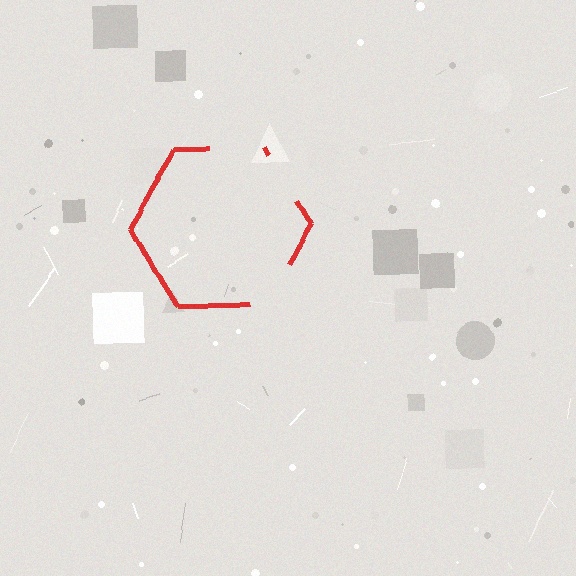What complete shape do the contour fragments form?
The contour fragments form a hexagon.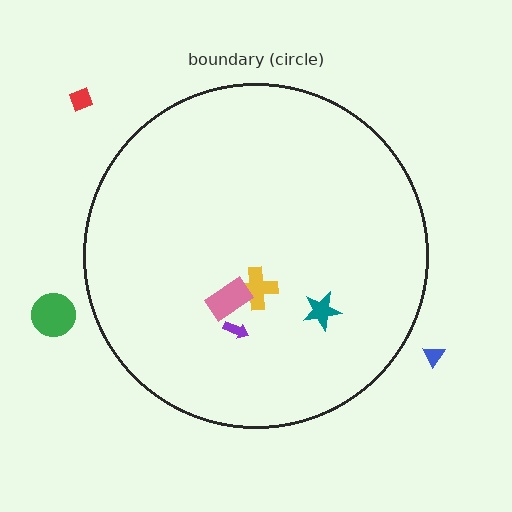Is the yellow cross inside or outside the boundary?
Inside.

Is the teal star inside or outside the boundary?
Inside.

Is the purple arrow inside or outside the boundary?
Inside.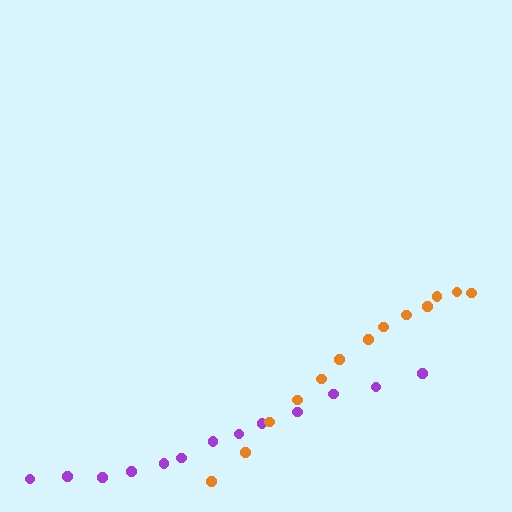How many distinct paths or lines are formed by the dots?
There are 2 distinct paths.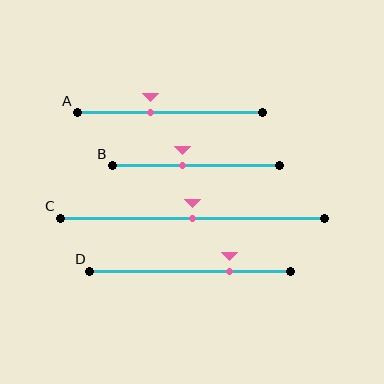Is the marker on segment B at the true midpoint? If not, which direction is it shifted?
No, the marker on segment B is shifted to the left by about 8% of the segment length.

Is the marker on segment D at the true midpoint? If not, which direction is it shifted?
No, the marker on segment D is shifted to the right by about 19% of the segment length.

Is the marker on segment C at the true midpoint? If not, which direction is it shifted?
Yes, the marker on segment C is at the true midpoint.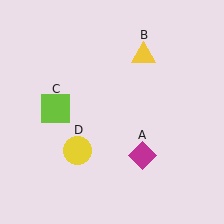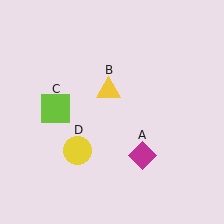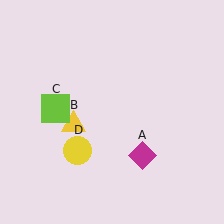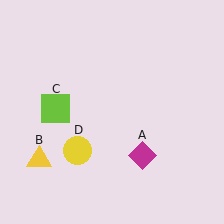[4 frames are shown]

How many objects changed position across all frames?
1 object changed position: yellow triangle (object B).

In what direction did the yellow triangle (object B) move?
The yellow triangle (object B) moved down and to the left.